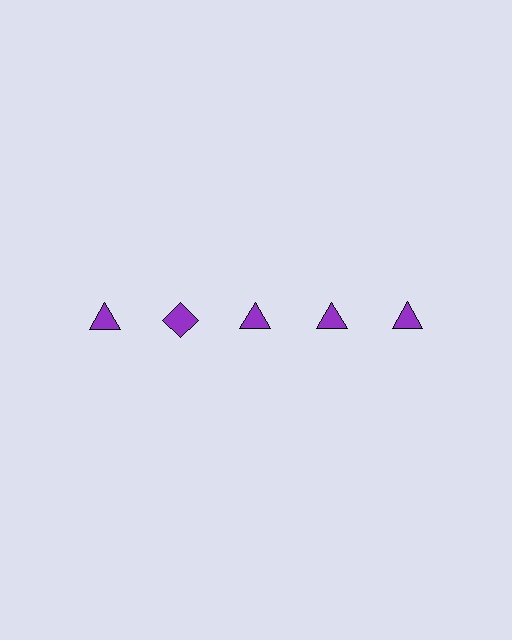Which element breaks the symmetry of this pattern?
The purple diamond in the top row, second from left column breaks the symmetry. All other shapes are purple triangles.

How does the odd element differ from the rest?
It has a different shape: diamond instead of triangle.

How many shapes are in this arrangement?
There are 5 shapes arranged in a grid pattern.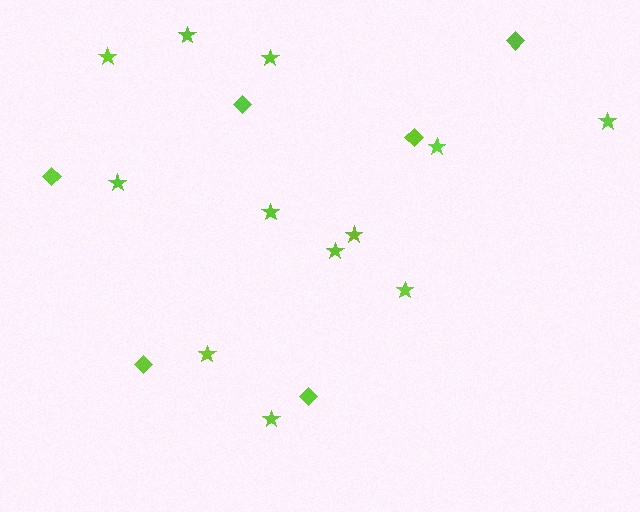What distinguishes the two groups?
There are 2 groups: one group of stars (12) and one group of diamonds (6).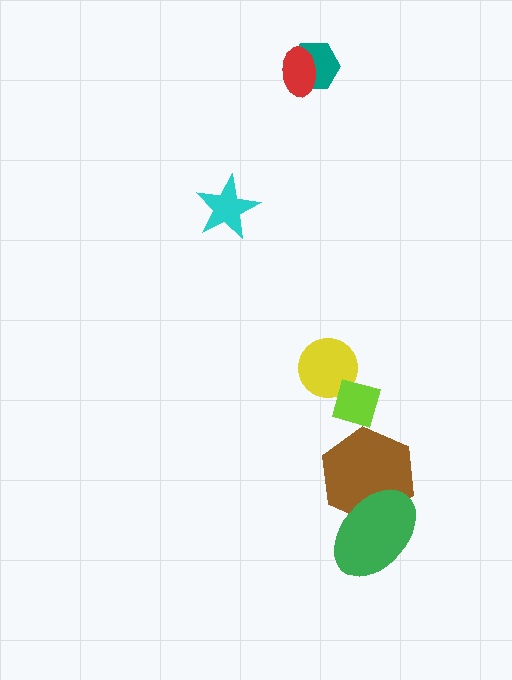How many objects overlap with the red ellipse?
1 object overlaps with the red ellipse.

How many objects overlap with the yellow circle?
1 object overlaps with the yellow circle.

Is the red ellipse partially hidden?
No, no other shape covers it.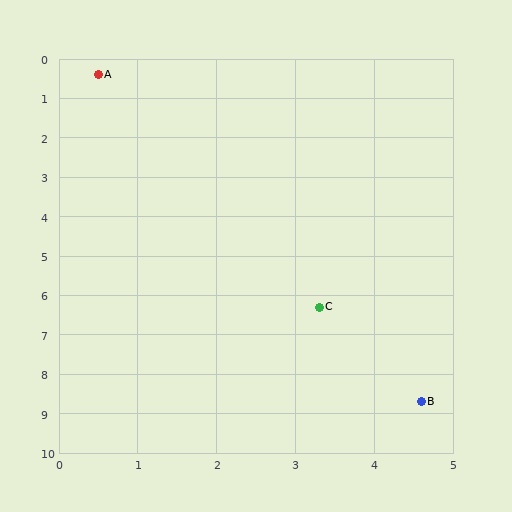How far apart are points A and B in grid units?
Points A and B are about 9.3 grid units apart.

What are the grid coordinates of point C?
Point C is at approximately (3.3, 6.3).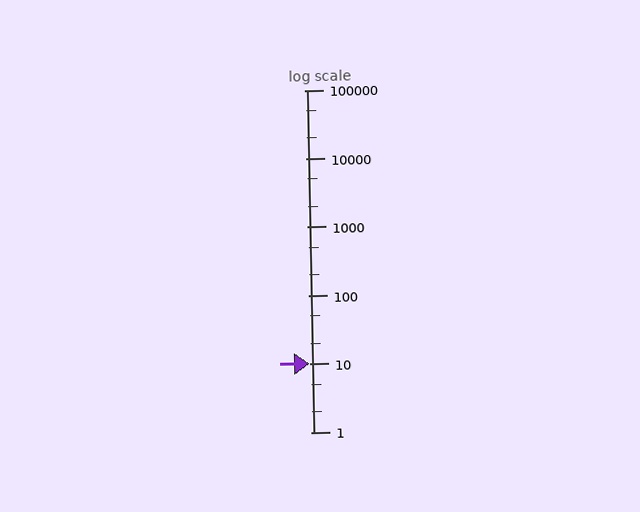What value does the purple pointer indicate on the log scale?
The pointer indicates approximately 10.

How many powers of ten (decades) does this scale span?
The scale spans 5 decades, from 1 to 100000.